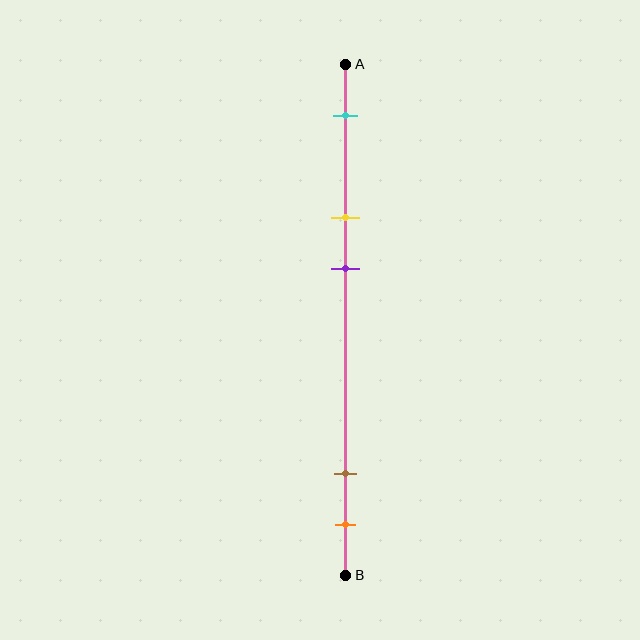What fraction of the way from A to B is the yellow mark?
The yellow mark is approximately 30% (0.3) of the way from A to B.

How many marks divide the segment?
There are 5 marks dividing the segment.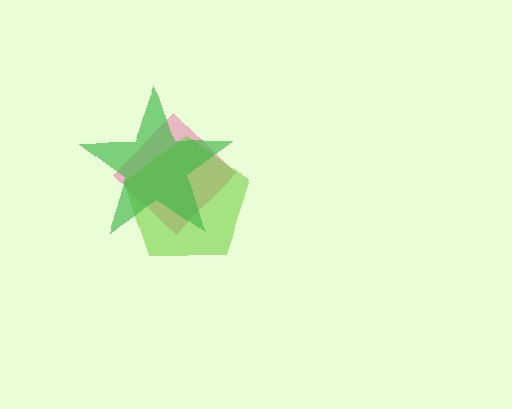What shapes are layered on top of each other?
The layered shapes are: a pink diamond, a lime pentagon, a green star.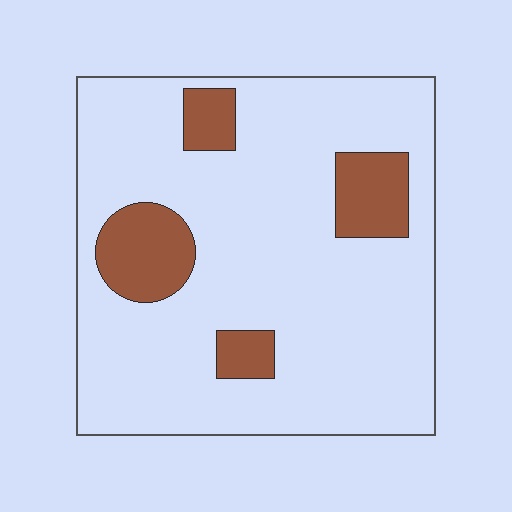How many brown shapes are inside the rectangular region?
4.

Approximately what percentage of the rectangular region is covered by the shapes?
Approximately 15%.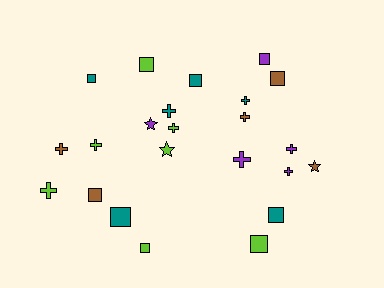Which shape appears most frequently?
Square, with 10 objects.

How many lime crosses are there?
There are 3 lime crosses.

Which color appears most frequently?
Lime, with 7 objects.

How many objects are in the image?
There are 23 objects.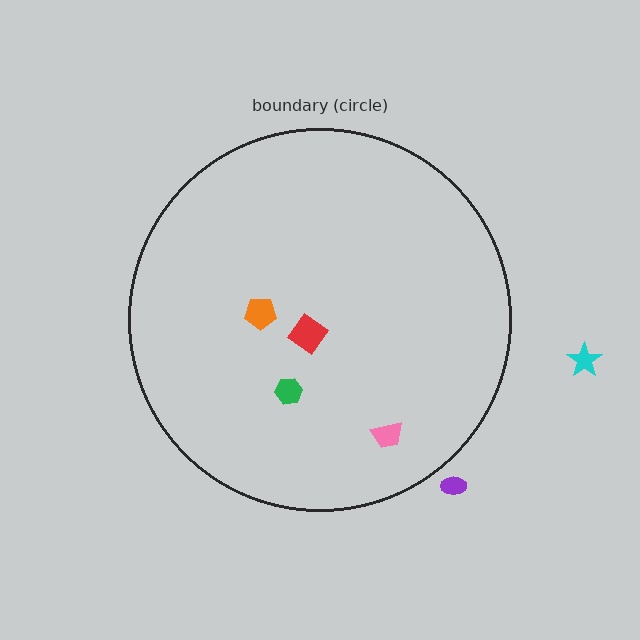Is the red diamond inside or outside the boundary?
Inside.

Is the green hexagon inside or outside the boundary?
Inside.